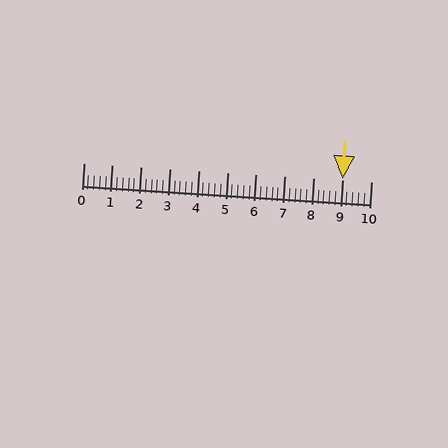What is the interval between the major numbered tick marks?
The major tick marks are spaced 1 units apart.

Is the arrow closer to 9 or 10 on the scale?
The arrow is closer to 9.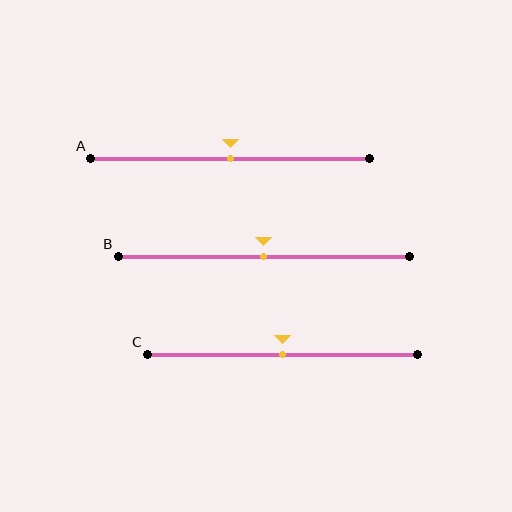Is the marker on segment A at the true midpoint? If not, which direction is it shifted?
Yes, the marker on segment A is at the true midpoint.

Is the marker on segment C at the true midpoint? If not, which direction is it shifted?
Yes, the marker on segment C is at the true midpoint.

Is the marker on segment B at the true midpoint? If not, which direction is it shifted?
Yes, the marker on segment B is at the true midpoint.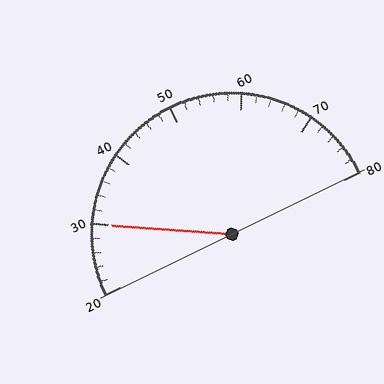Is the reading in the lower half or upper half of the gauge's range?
The reading is in the lower half of the range (20 to 80).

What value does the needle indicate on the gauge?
The needle indicates approximately 30.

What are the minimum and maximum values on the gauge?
The gauge ranges from 20 to 80.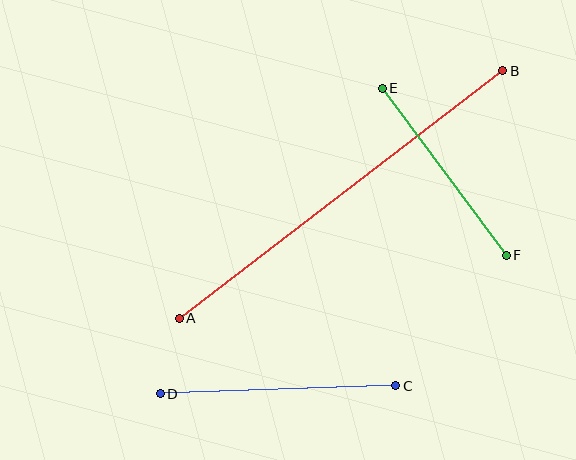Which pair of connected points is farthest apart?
Points A and B are farthest apart.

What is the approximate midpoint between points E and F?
The midpoint is at approximately (444, 172) pixels.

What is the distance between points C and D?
The distance is approximately 236 pixels.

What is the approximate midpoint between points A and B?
The midpoint is at approximately (341, 194) pixels.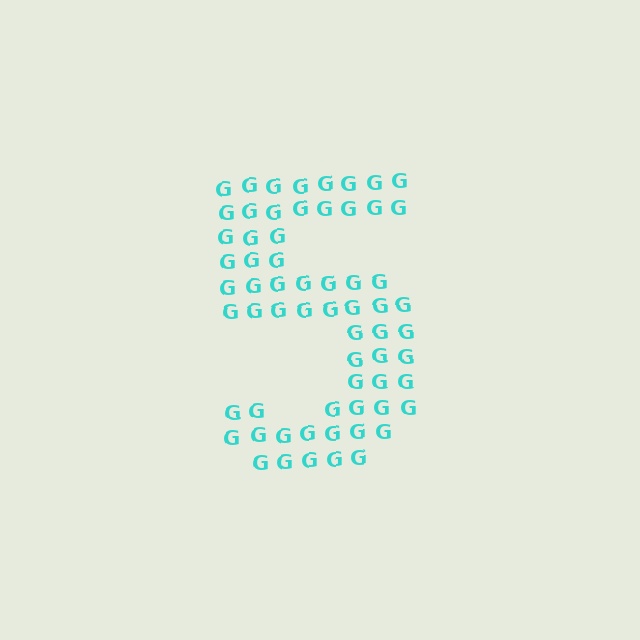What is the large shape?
The large shape is the digit 5.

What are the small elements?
The small elements are letter G's.